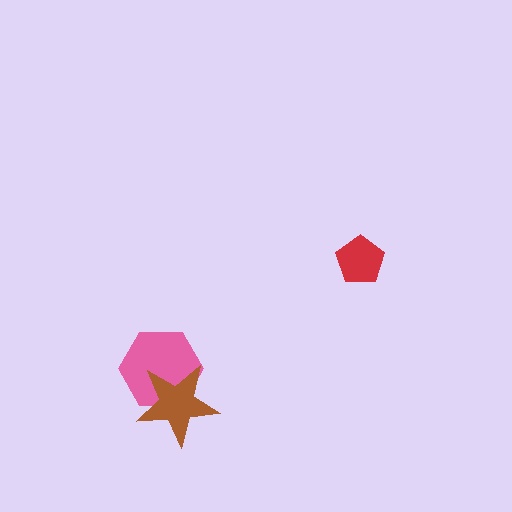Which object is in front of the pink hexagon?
The brown star is in front of the pink hexagon.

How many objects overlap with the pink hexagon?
1 object overlaps with the pink hexagon.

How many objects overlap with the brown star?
1 object overlaps with the brown star.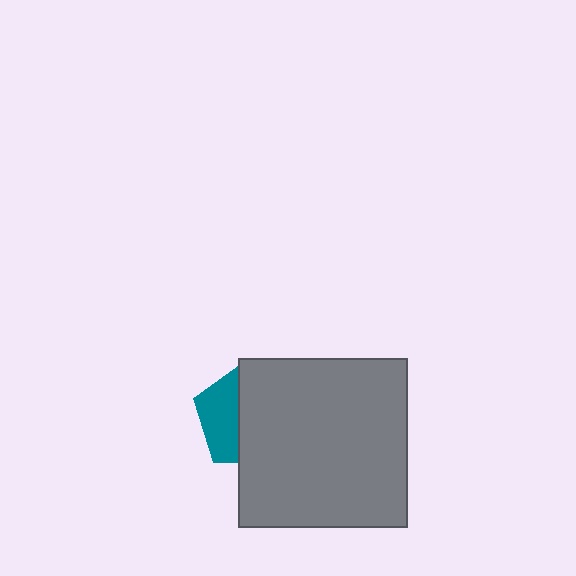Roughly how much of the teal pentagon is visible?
A small part of it is visible (roughly 37%).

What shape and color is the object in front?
The object in front is a gray square.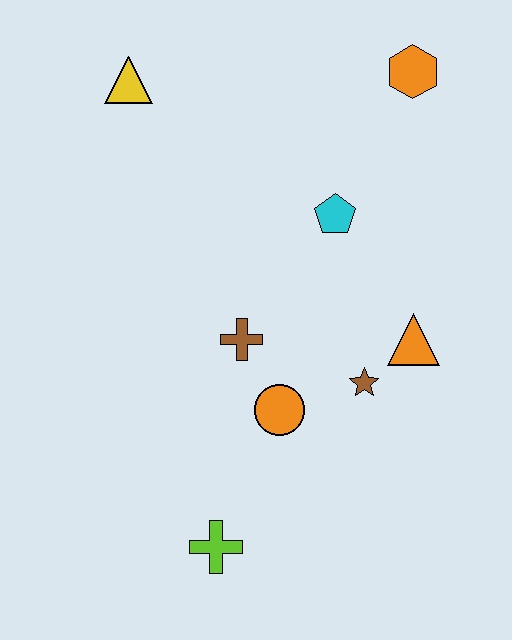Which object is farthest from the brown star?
The yellow triangle is farthest from the brown star.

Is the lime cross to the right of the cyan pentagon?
No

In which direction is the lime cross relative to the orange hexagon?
The lime cross is below the orange hexagon.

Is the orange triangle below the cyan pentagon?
Yes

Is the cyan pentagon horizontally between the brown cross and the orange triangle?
Yes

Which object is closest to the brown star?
The orange triangle is closest to the brown star.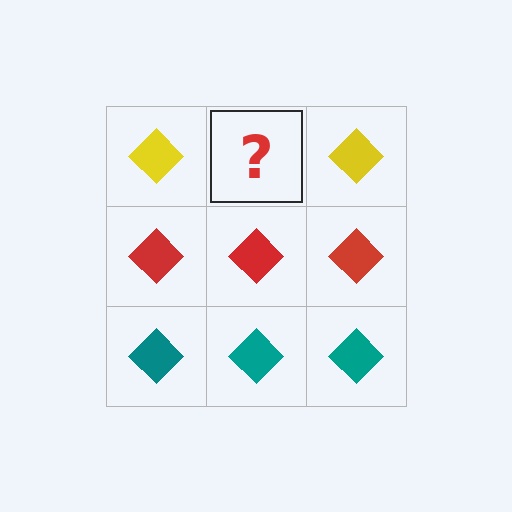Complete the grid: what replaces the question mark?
The question mark should be replaced with a yellow diamond.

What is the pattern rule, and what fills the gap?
The rule is that each row has a consistent color. The gap should be filled with a yellow diamond.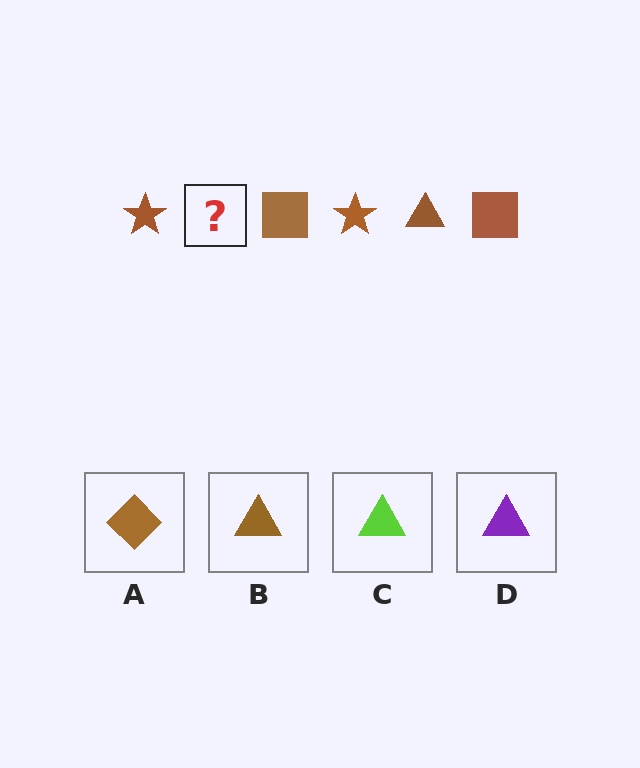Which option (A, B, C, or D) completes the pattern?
B.